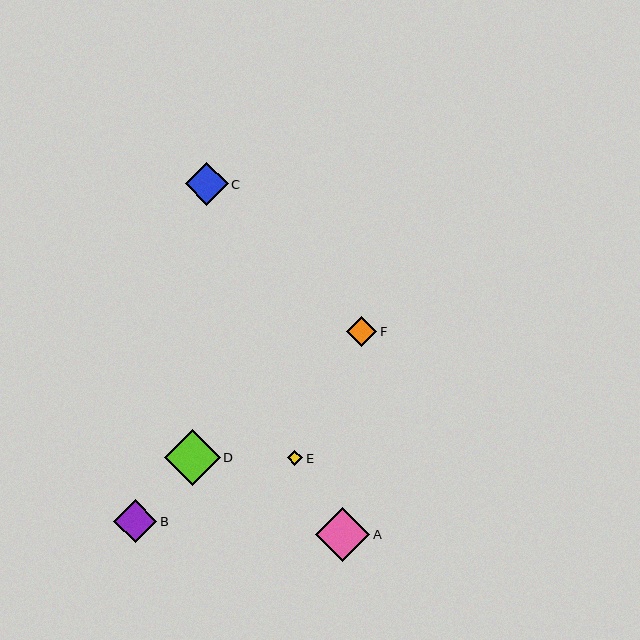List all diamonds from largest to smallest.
From largest to smallest: D, A, B, C, F, E.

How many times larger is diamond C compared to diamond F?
Diamond C is approximately 1.4 times the size of diamond F.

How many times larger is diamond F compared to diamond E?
Diamond F is approximately 2.0 times the size of diamond E.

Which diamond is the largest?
Diamond D is the largest with a size of approximately 56 pixels.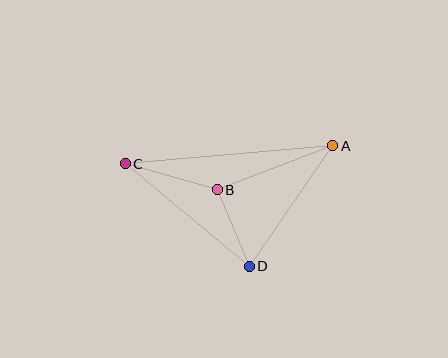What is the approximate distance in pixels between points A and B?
The distance between A and B is approximately 124 pixels.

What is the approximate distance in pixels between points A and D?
The distance between A and D is approximately 147 pixels.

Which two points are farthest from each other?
Points A and C are farthest from each other.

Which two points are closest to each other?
Points B and D are closest to each other.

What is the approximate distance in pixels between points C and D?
The distance between C and D is approximately 161 pixels.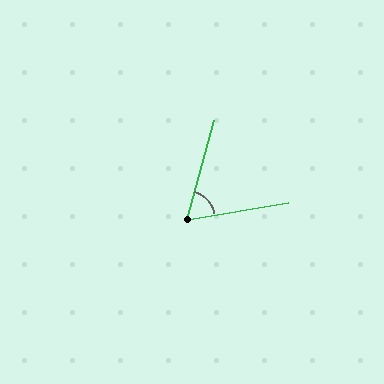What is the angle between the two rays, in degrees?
Approximately 65 degrees.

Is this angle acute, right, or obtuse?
It is acute.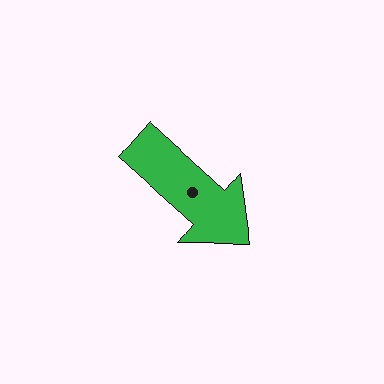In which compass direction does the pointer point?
Southeast.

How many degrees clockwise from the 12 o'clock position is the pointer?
Approximately 132 degrees.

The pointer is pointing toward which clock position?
Roughly 4 o'clock.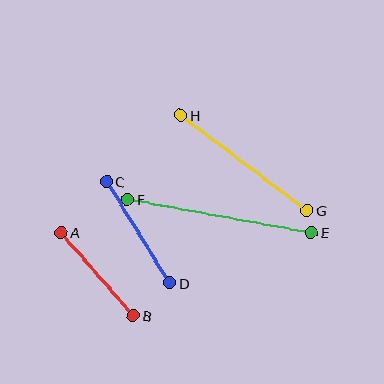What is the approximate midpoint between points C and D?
The midpoint is at approximately (138, 233) pixels.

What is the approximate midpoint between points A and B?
The midpoint is at approximately (97, 274) pixels.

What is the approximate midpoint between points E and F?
The midpoint is at approximately (219, 216) pixels.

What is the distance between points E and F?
The distance is approximately 187 pixels.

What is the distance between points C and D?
The distance is approximately 120 pixels.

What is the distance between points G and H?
The distance is approximately 158 pixels.